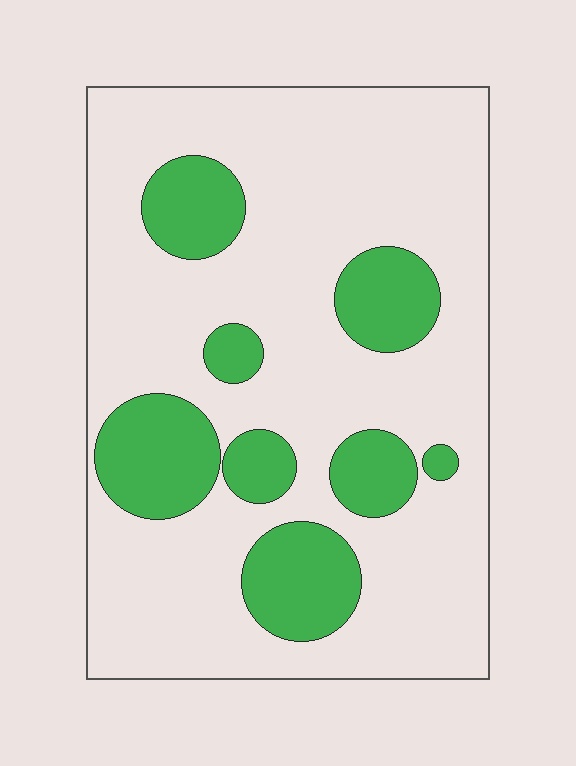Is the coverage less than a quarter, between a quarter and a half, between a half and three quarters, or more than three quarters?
Less than a quarter.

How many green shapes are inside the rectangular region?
8.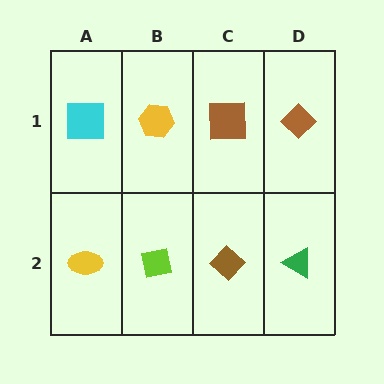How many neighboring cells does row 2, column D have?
2.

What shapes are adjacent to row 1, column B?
A lime square (row 2, column B), a cyan square (row 1, column A), a brown square (row 1, column C).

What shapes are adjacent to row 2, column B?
A yellow hexagon (row 1, column B), a yellow ellipse (row 2, column A), a brown diamond (row 2, column C).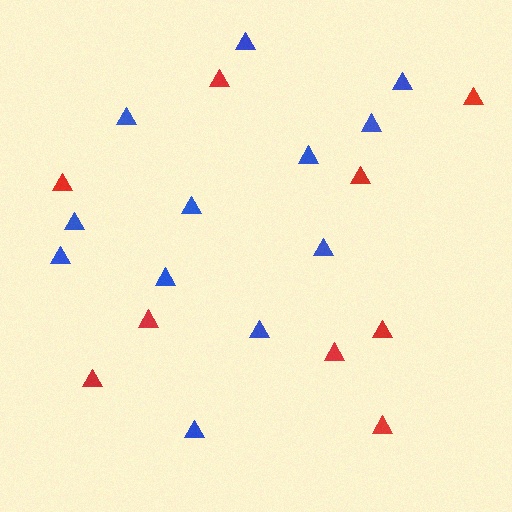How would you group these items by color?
There are 2 groups: one group of blue triangles (12) and one group of red triangles (9).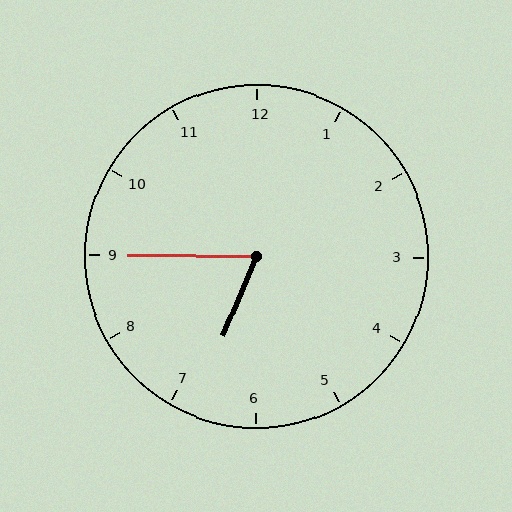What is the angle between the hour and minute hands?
Approximately 68 degrees.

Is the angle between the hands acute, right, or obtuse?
It is acute.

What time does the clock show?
6:45.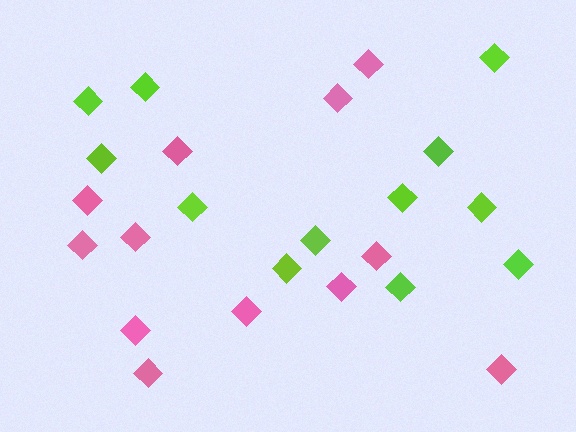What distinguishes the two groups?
There are 2 groups: one group of pink diamonds (12) and one group of lime diamonds (12).